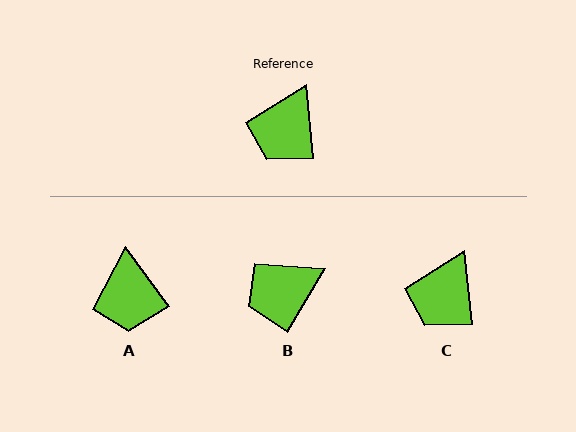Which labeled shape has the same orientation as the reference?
C.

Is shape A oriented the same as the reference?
No, it is off by about 30 degrees.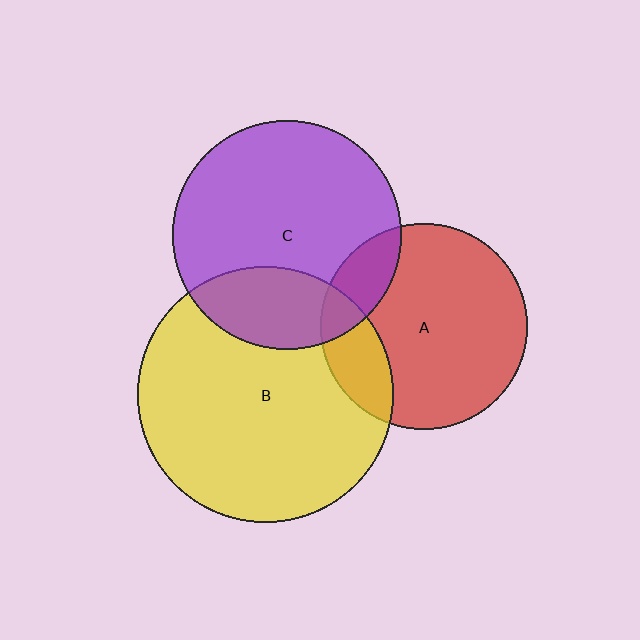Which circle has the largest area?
Circle B (yellow).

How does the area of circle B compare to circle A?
Approximately 1.5 times.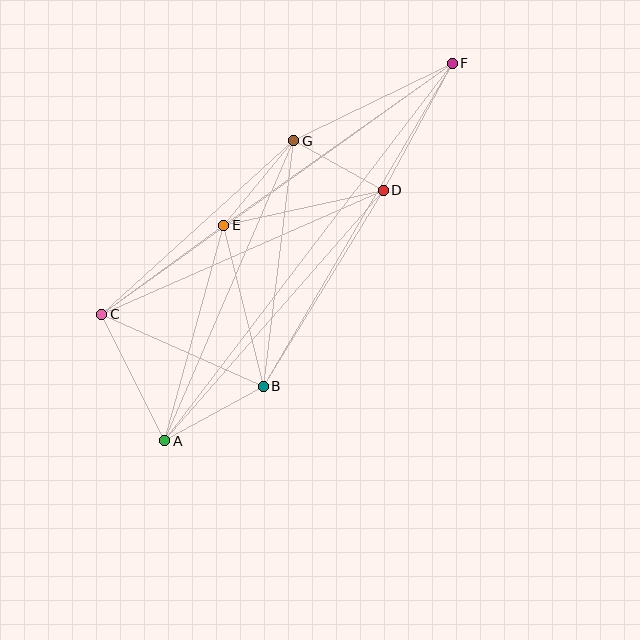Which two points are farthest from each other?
Points A and F are farthest from each other.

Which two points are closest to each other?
Points D and G are closest to each other.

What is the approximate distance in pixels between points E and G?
The distance between E and G is approximately 110 pixels.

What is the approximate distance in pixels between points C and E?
The distance between C and E is approximately 151 pixels.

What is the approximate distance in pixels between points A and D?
The distance between A and D is approximately 332 pixels.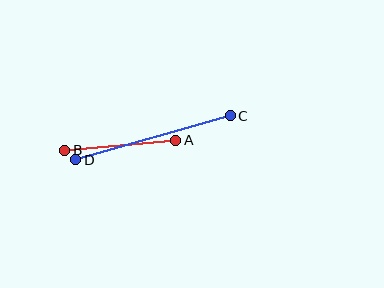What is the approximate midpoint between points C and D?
The midpoint is at approximately (153, 138) pixels.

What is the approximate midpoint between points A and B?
The midpoint is at approximately (120, 145) pixels.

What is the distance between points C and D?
The distance is approximately 161 pixels.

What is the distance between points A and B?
The distance is approximately 112 pixels.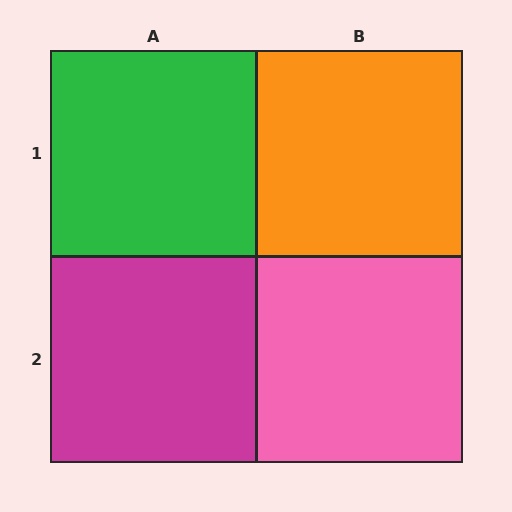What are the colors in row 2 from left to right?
Magenta, pink.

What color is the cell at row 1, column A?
Green.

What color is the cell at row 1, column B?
Orange.